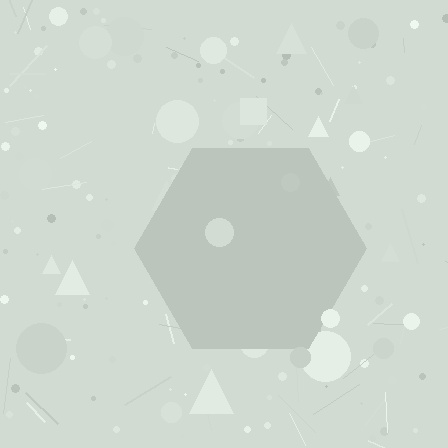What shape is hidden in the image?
A hexagon is hidden in the image.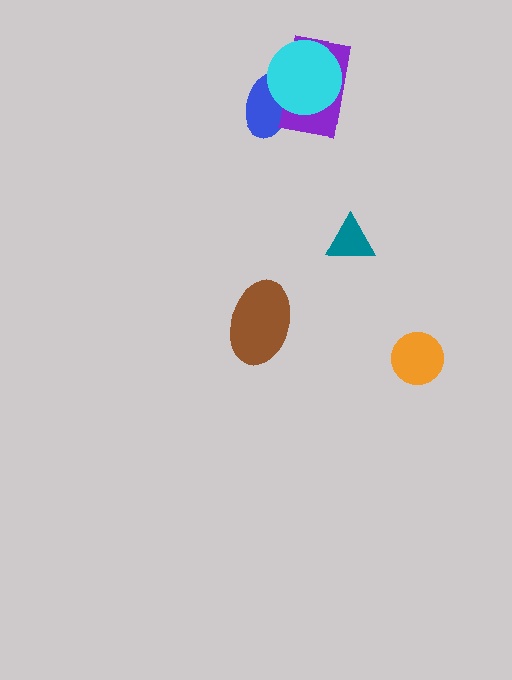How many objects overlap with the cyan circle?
2 objects overlap with the cyan circle.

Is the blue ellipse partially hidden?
Yes, it is partially covered by another shape.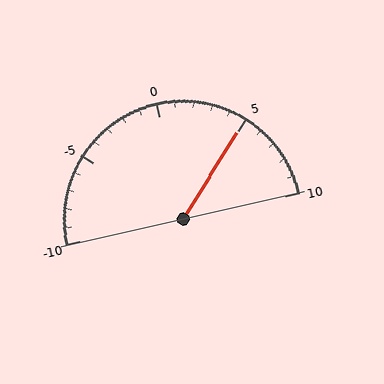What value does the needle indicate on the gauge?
The needle indicates approximately 5.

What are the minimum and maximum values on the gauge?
The gauge ranges from -10 to 10.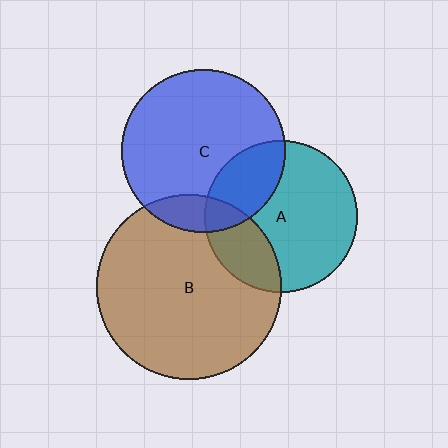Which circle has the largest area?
Circle B (brown).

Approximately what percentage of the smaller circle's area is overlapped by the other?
Approximately 15%.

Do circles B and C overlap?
Yes.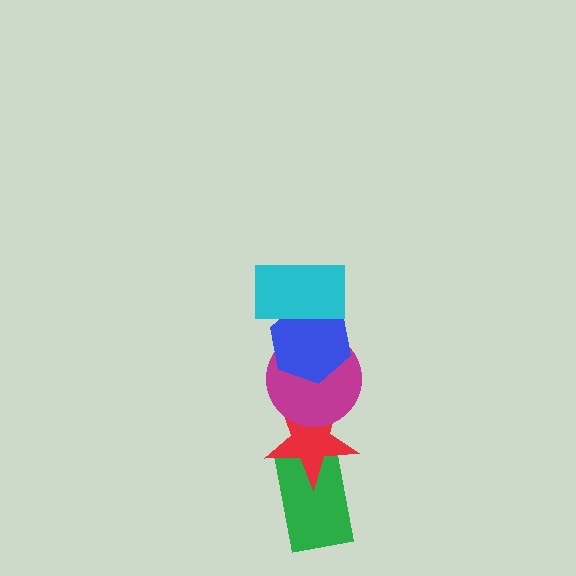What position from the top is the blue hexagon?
The blue hexagon is 2nd from the top.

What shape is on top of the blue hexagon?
The cyan rectangle is on top of the blue hexagon.